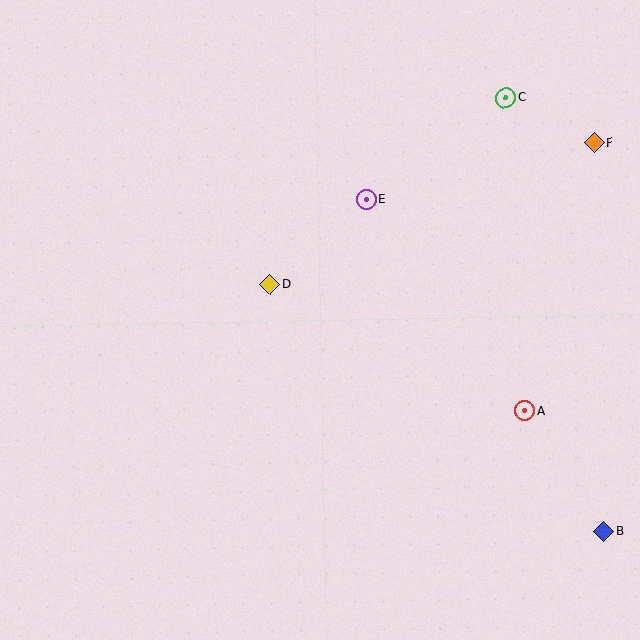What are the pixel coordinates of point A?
Point A is at (524, 411).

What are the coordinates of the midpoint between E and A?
The midpoint between E and A is at (445, 305).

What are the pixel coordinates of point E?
Point E is at (366, 200).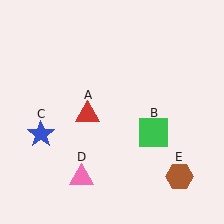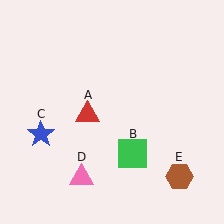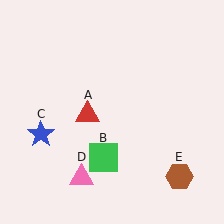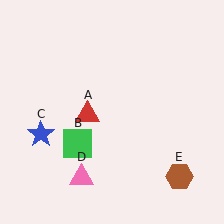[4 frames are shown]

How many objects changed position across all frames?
1 object changed position: green square (object B).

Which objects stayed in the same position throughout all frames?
Red triangle (object A) and blue star (object C) and pink triangle (object D) and brown hexagon (object E) remained stationary.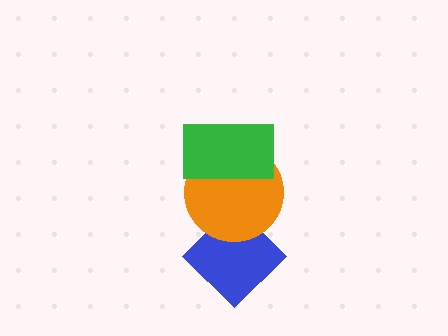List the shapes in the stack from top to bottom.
From top to bottom: the green rectangle, the orange circle, the blue diamond.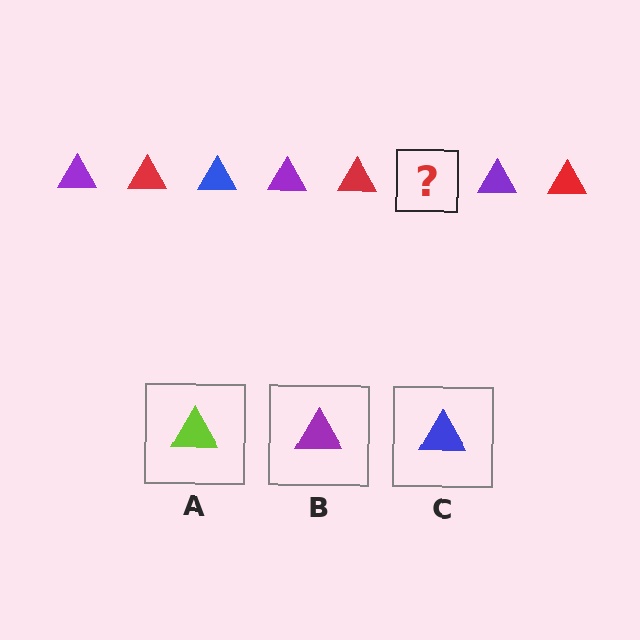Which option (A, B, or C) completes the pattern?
C.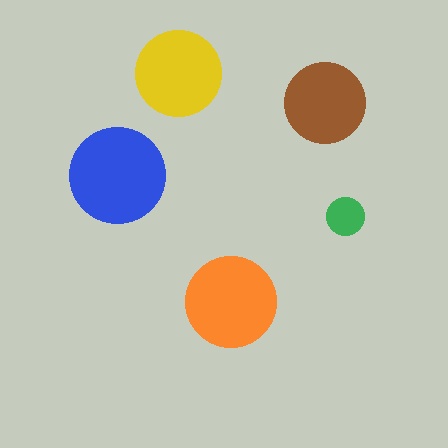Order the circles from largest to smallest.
the blue one, the orange one, the yellow one, the brown one, the green one.